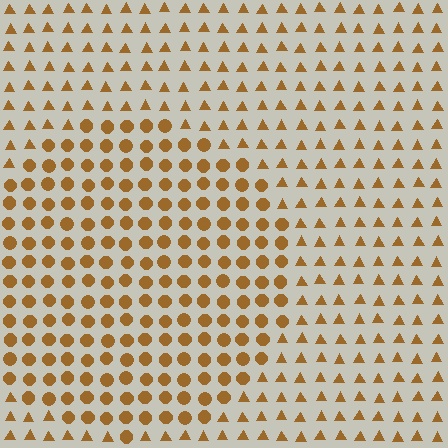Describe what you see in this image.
The image is filled with small brown elements arranged in a uniform grid. A circle-shaped region contains circles, while the surrounding area contains triangles. The boundary is defined purely by the change in element shape.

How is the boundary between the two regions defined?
The boundary is defined by a change in element shape: circles inside vs. triangles outside. All elements share the same color and spacing.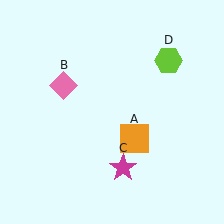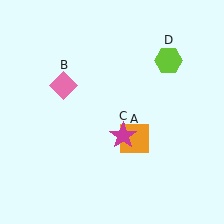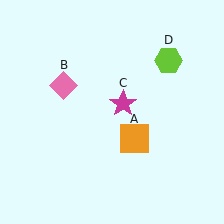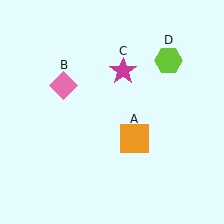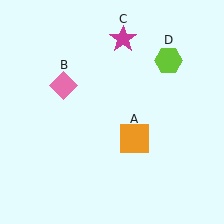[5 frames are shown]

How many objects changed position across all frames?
1 object changed position: magenta star (object C).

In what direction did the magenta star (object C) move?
The magenta star (object C) moved up.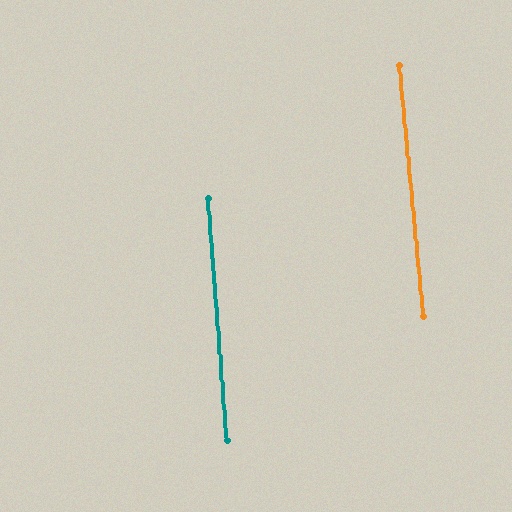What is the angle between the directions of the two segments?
Approximately 1 degree.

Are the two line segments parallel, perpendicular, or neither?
Parallel — their directions differ by only 1.1°.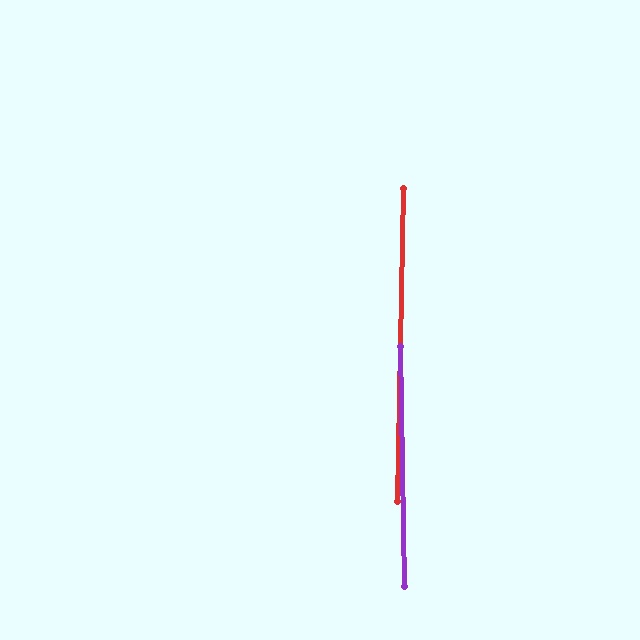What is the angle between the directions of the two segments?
Approximately 2 degrees.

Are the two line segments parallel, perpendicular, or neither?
Parallel — their directions differ by only 2.0°.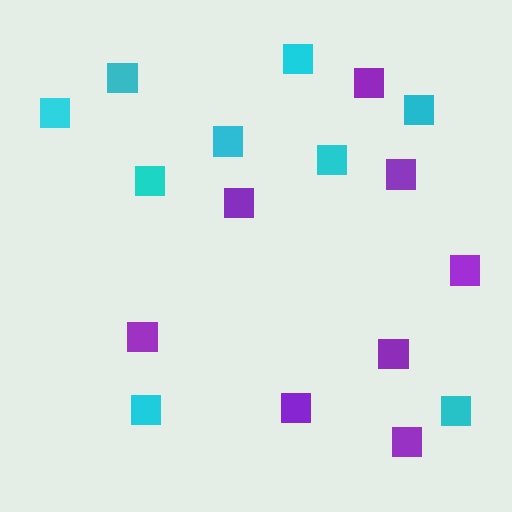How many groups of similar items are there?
There are 2 groups: one group of cyan squares (9) and one group of purple squares (8).